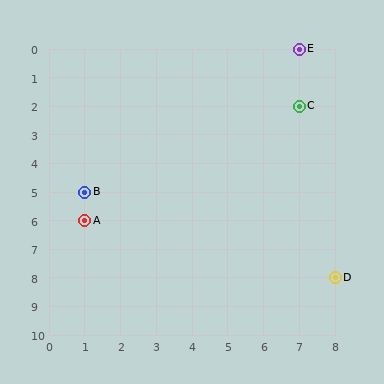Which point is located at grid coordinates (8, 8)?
Point D is at (8, 8).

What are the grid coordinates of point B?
Point B is at grid coordinates (1, 5).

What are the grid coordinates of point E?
Point E is at grid coordinates (7, 0).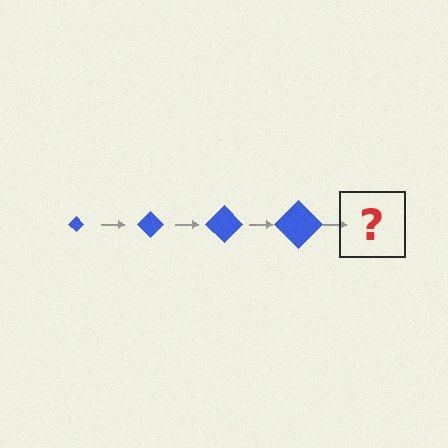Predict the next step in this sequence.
The next step is a blue diamond, larger than the previous one.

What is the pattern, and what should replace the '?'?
The pattern is that the diamond gets progressively larger each step. The '?' should be a blue diamond, larger than the previous one.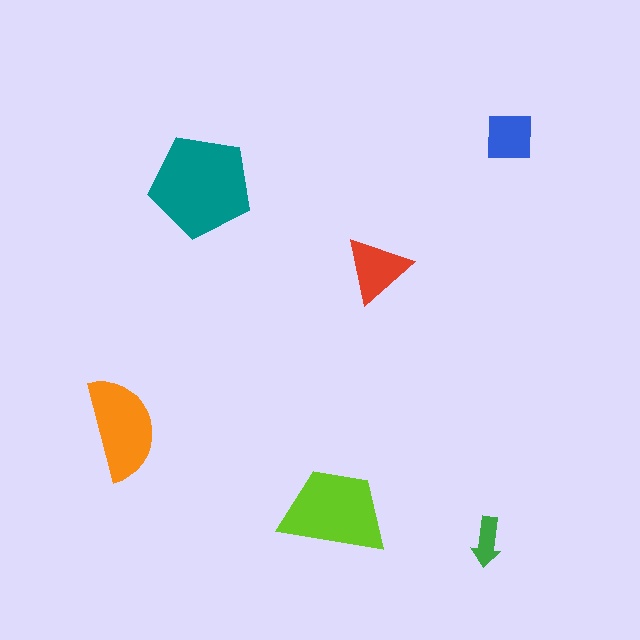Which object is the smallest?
The green arrow.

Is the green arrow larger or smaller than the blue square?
Smaller.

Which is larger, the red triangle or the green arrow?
The red triangle.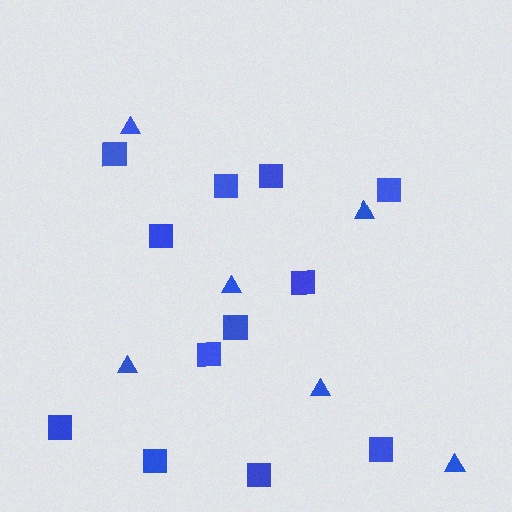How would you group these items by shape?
There are 2 groups: one group of triangles (6) and one group of squares (12).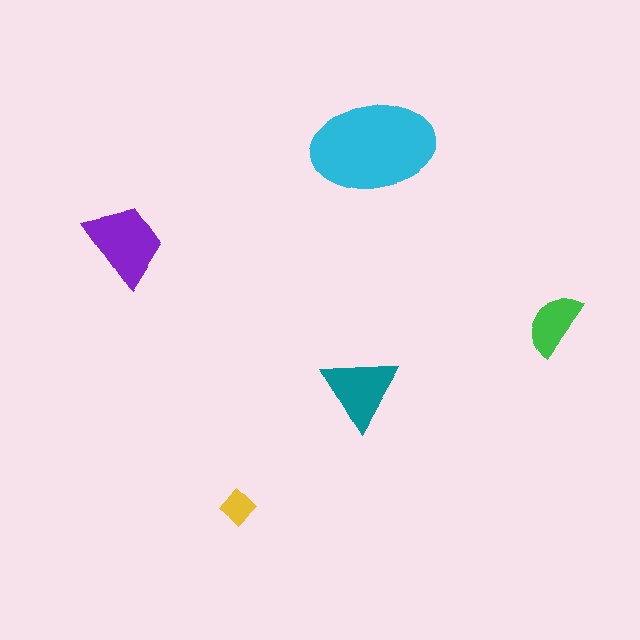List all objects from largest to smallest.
The cyan ellipse, the purple trapezoid, the teal triangle, the green semicircle, the yellow diamond.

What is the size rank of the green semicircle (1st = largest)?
4th.